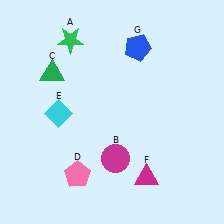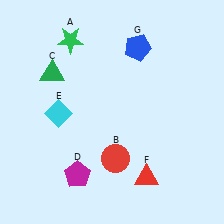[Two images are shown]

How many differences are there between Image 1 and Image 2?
There are 3 differences between the two images.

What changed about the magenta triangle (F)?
In Image 1, F is magenta. In Image 2, it changed to red.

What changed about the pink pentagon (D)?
In Image 1, D is pink. In Image 2, it changed to magenta.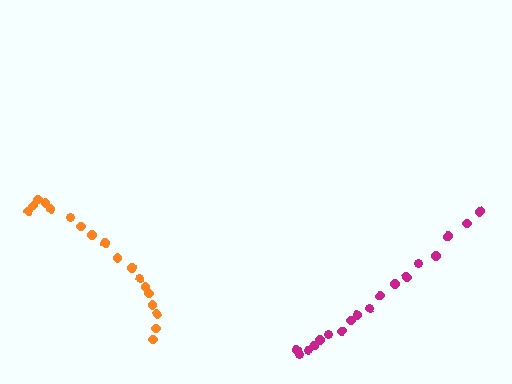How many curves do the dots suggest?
There are 2 distinct paths.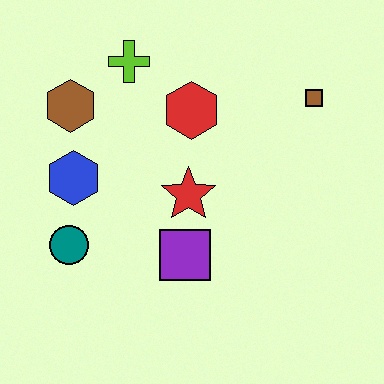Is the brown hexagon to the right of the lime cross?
No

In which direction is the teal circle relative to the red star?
The teal circle is to the left of the red star.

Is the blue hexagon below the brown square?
Yes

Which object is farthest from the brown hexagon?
The brown square is farthest from the brown hexagon.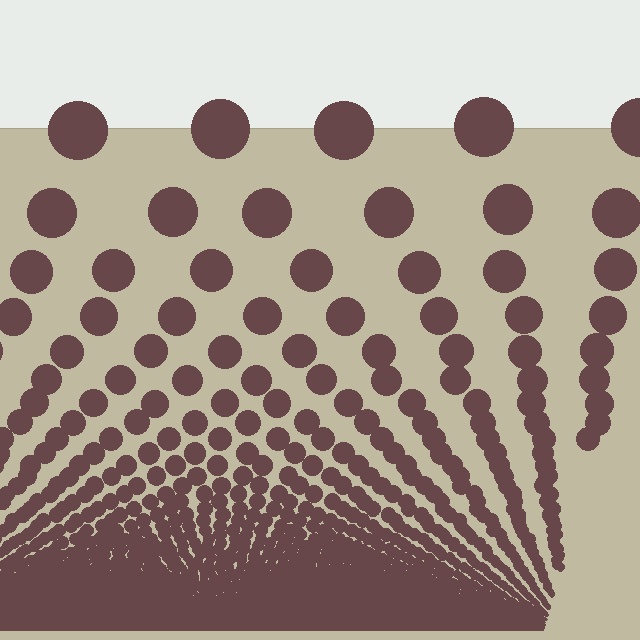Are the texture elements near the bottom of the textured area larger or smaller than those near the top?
Smaller. The gradient is inverted — elements near the bottom are smaller and denser.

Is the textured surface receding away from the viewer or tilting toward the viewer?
The surface appears to tilt toward the viewer. Texture elements get larger and sparser toward the top.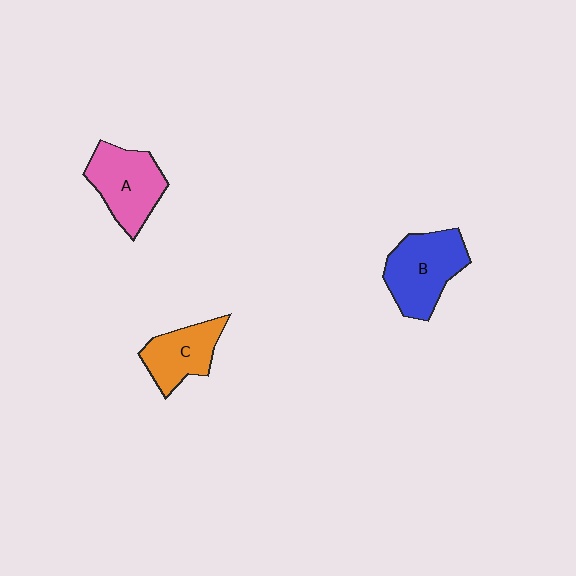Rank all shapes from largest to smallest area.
From largest to smallest: B (blue), A (pink), C (orange).